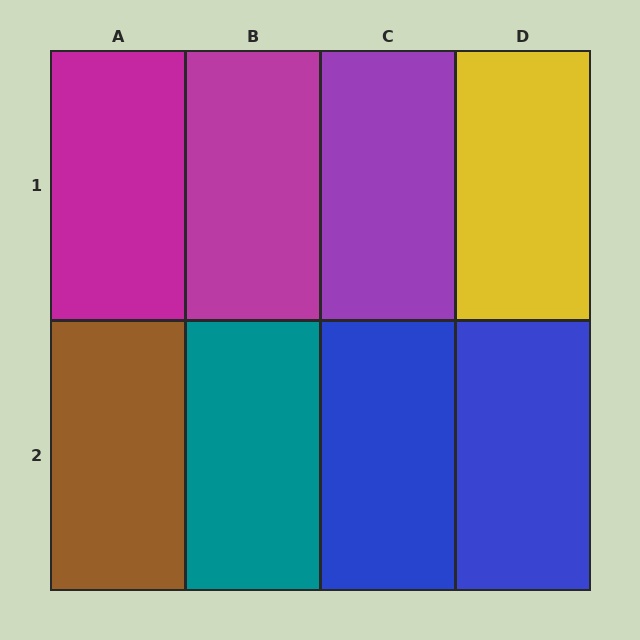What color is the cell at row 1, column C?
Purple.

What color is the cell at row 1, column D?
Yellow.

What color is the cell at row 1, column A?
Magenta.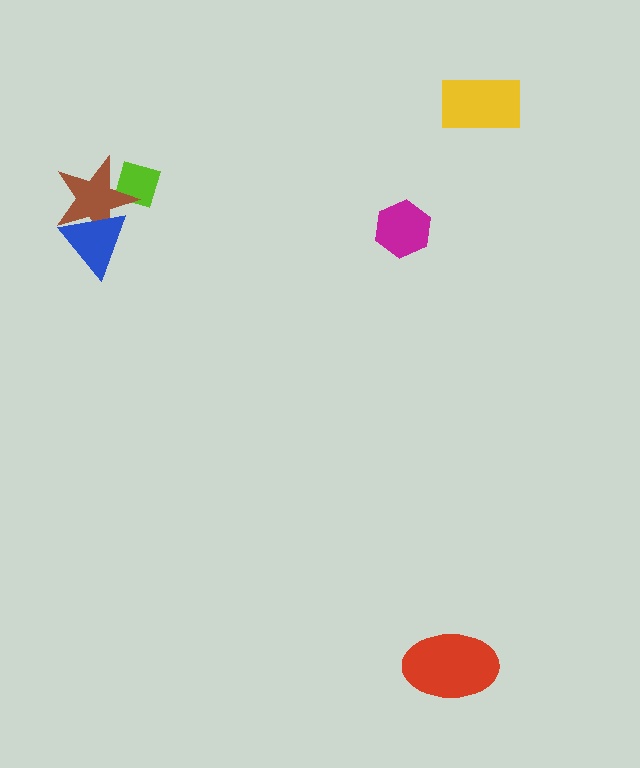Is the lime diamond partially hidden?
Yes, it is partially covered by another shape.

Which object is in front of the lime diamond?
The brown star is in front of the lime diamond.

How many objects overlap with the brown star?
2 objects overlap with the brown star.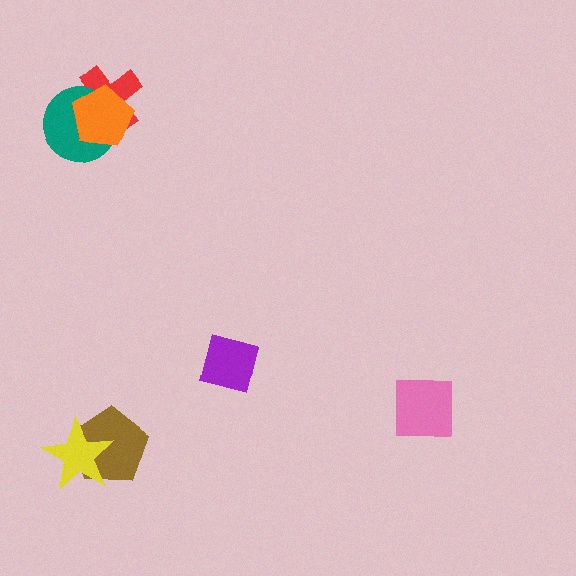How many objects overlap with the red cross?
2 objects overlap with the red cross.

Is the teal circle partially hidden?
Yes, it is partially covered by another shape.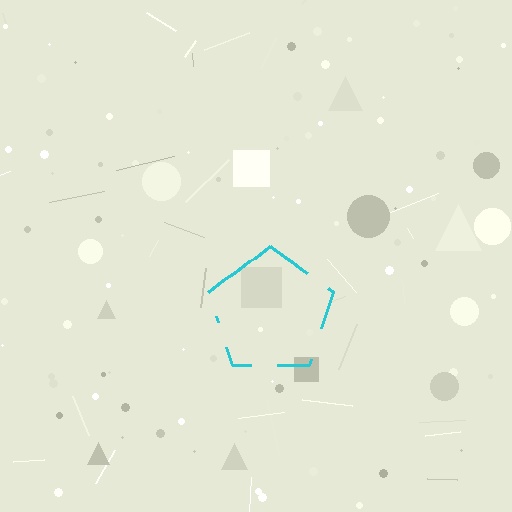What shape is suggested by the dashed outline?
The dashed outline suggests a pentagon.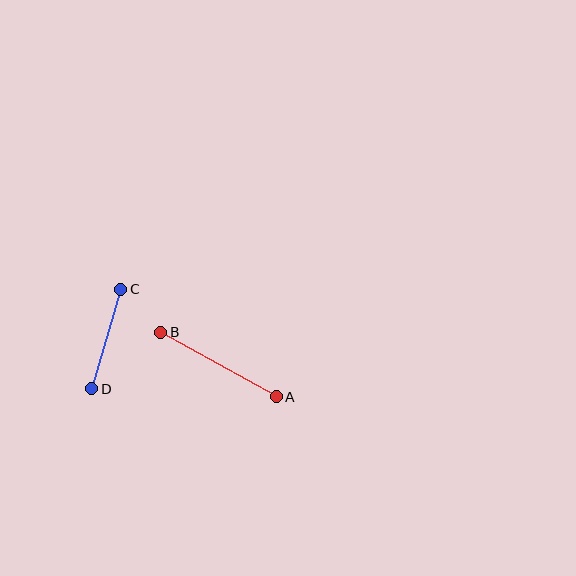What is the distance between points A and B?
The distance is approximately 132 pixels.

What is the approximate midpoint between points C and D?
The midpoint is at approximately (106, 339) pixels.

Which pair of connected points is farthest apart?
Points A and B are farthest apart.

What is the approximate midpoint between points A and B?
The midpoint is at approximately (218, 364) pixels.